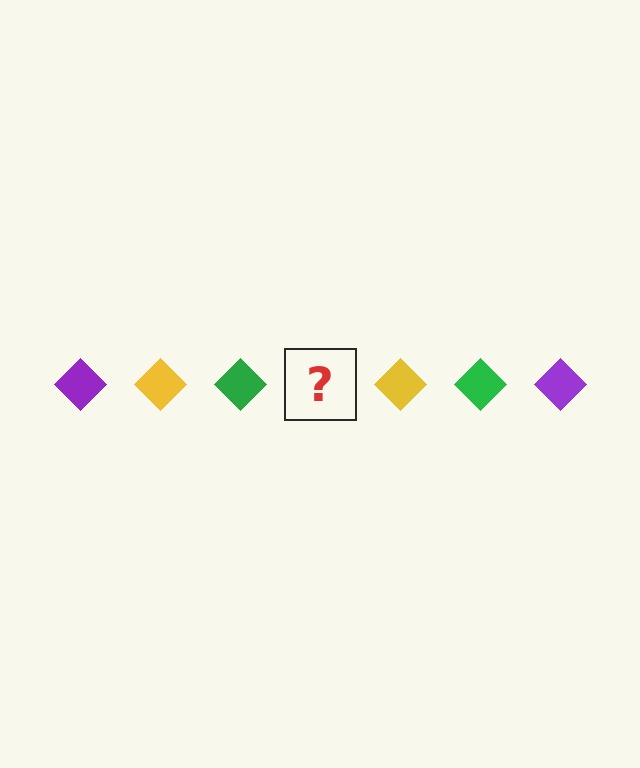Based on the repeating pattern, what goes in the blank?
The blank should be a purple diamond.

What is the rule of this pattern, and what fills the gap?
The rule is that the pattern cycles through purple, yellow, green diamonds. The gap should be filled with a purple diamond.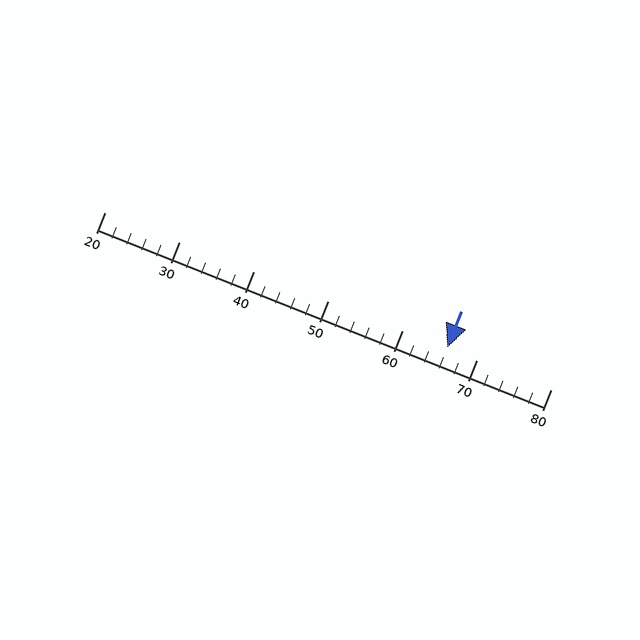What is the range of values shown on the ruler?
The ruler shows values from 20 to 80.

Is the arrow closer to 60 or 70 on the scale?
The arrow is closer to 70.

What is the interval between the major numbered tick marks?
The major tick marks are spaced 10 units apart.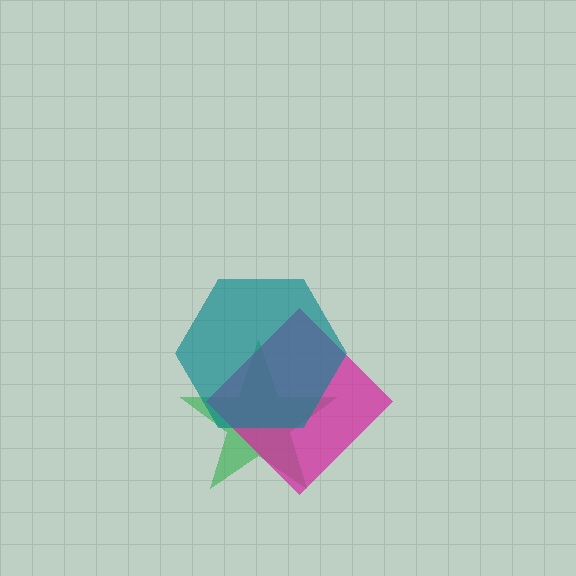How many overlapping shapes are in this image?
There are 3 overlapping shapes in the image.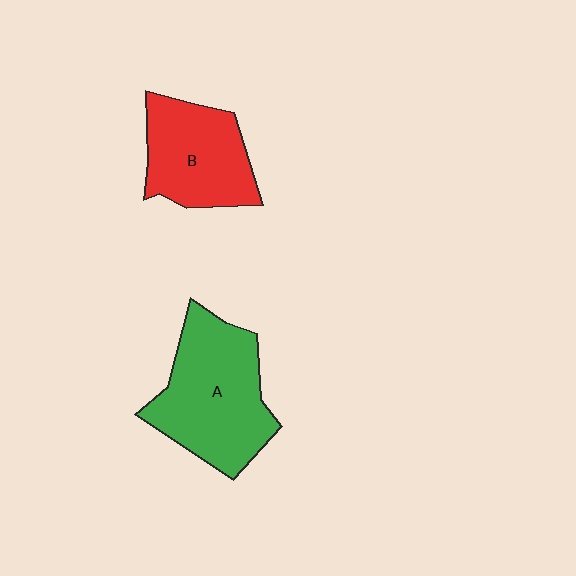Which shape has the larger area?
Shape A (green).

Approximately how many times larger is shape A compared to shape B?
Approximately 1.4 times.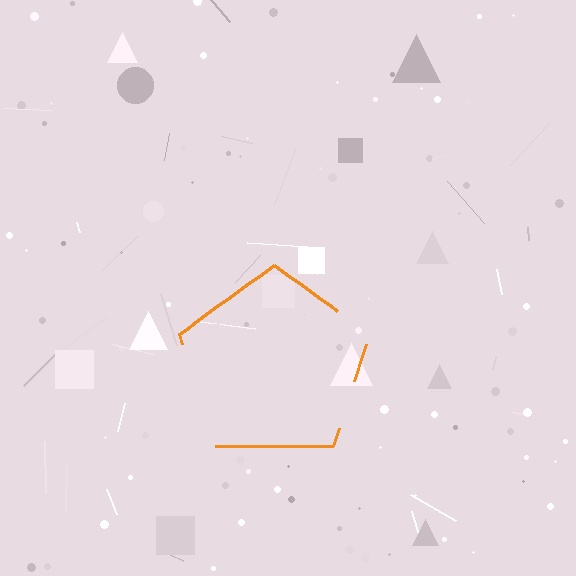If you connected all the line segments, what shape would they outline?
They would outline a pentagon.